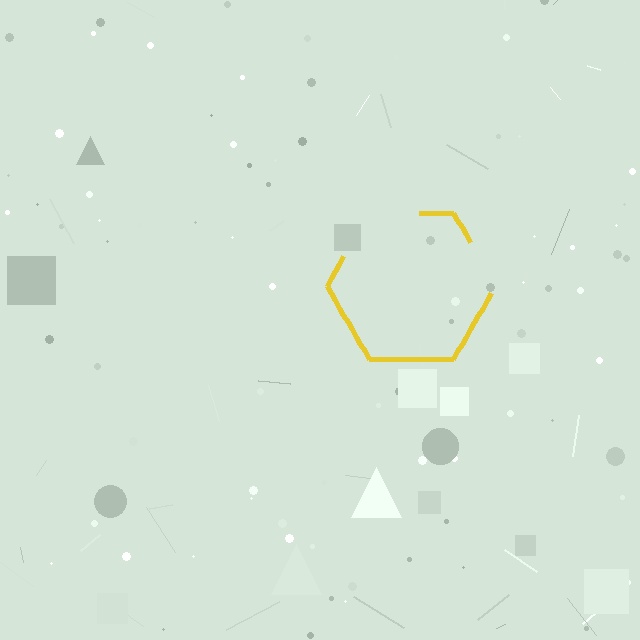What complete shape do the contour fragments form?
The contour fragments form a hexagon.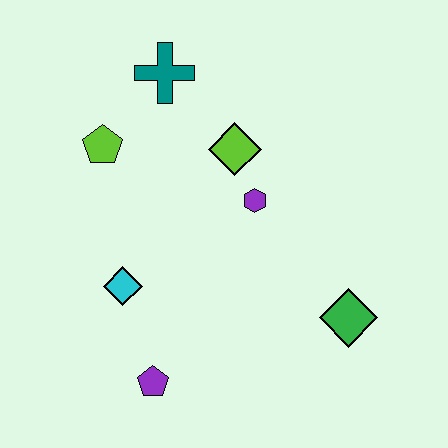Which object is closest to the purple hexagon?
The lime diamond is closest to the purple hexagon.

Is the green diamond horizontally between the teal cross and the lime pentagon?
No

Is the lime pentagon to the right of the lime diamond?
No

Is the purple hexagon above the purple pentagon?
Yes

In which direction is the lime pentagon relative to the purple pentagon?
The lime pentagon is above the purple pentagon.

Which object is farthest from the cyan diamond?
The green diamond is farthest from the cyan diamond.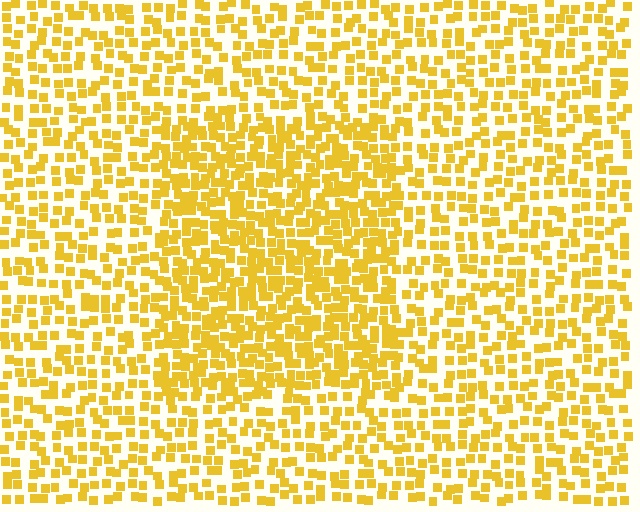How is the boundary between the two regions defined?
The boundary is defined by a change in element density (approximately 1.8x ratio). All elements are the same color, size, and shape.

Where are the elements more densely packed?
The elements are more densely packed inside the rectangle boundary.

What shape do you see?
I see a rectangle.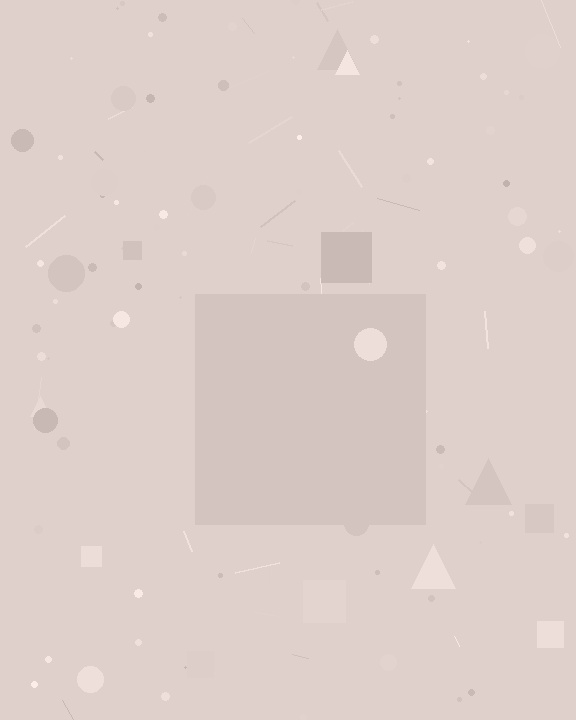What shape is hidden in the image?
A square is hidden in the image.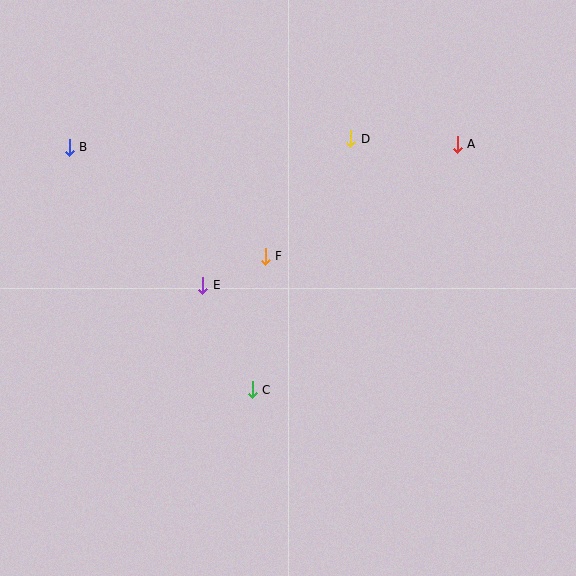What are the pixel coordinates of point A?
Point A is at (457, 144).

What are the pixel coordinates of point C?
Point C is at (252, 390).